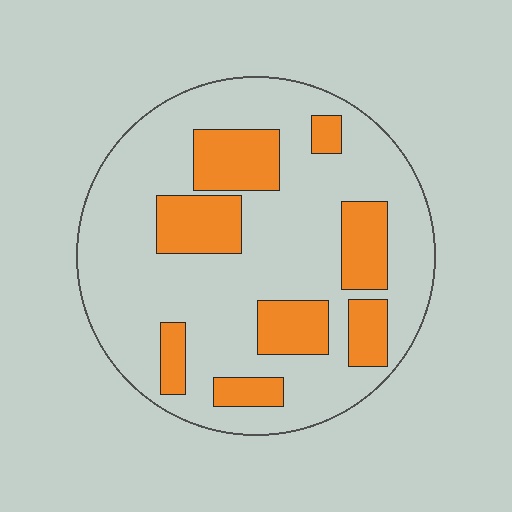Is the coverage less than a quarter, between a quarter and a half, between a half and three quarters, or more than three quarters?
Between a quarter and a half.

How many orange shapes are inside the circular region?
8.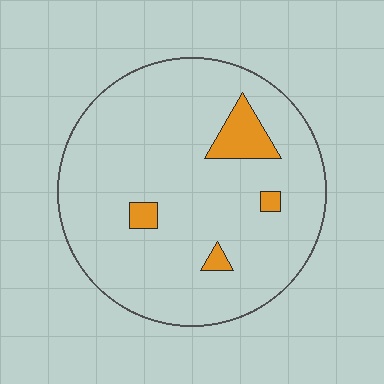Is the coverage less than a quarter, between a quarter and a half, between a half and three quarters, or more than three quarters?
Less than a quarter.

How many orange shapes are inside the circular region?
4.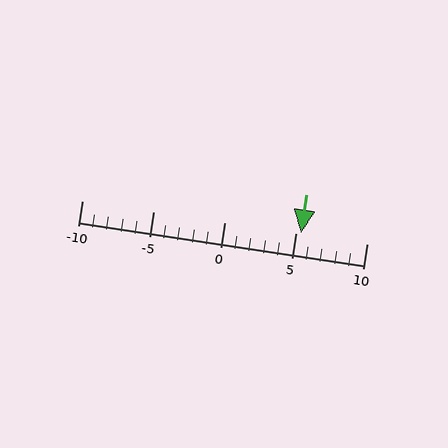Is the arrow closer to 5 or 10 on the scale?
The arrow is closer to 5.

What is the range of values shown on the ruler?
The ruler shows values from -10 to 10.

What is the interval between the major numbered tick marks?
The major tick marks are spaced 5 units apart.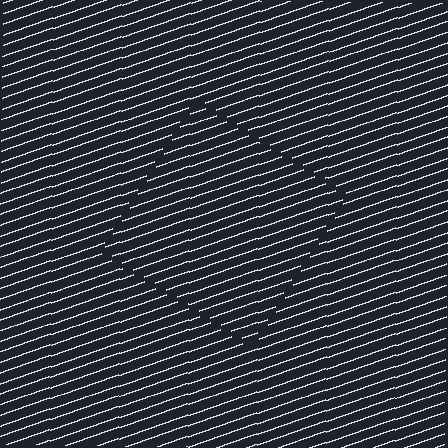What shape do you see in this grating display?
An illusory square. The interior of the shape contains the same grating, shifted by half a period — the contour is defined by the phase discontinuity where line-ends from the inner and outer gratings abut.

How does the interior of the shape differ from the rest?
The interior of the shape contains the same grating, shifted by half a period — the contour is defined by the phase discontinuity where line-ends from the inner and outer gratings abut.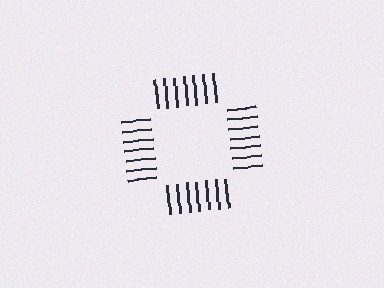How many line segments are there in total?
28 — 7 along each of the 4 edges.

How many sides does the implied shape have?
4 sides — the line-ends trace a square.